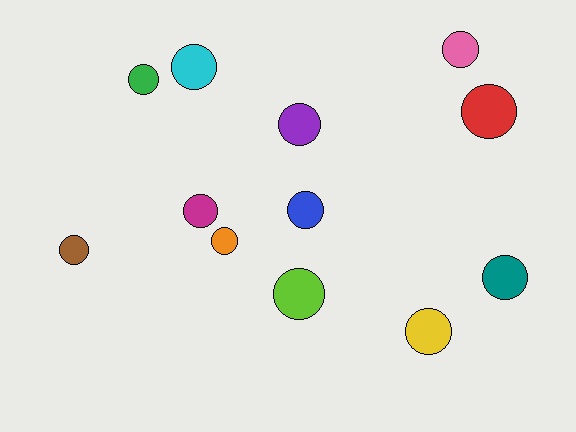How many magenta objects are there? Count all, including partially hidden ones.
There is 1 magenta object.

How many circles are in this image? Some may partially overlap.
There are 12 circles.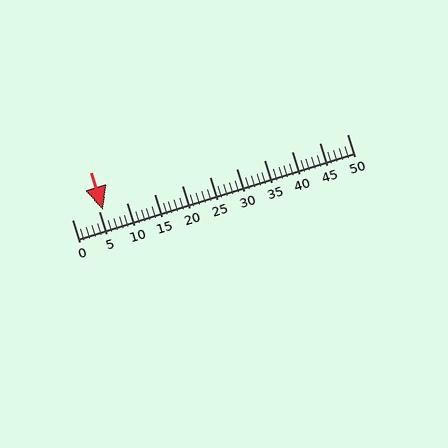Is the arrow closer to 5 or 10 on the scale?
The arrow is closer to 5.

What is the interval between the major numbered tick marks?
The major tick marks are spaced 5 units apart.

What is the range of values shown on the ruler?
The ruler shows values from 0 to 50.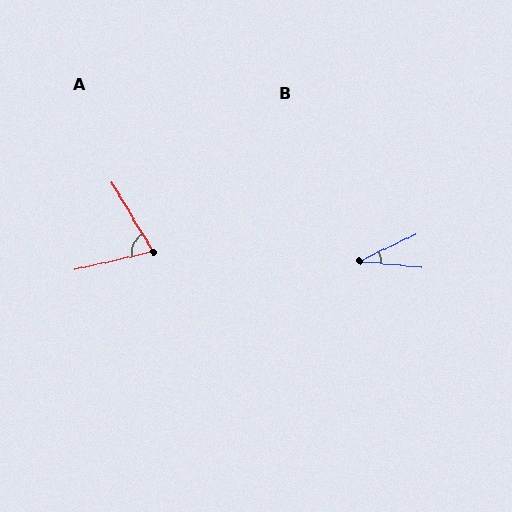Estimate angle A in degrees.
Approximately 71 degrees.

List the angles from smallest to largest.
B (31°), A (71°).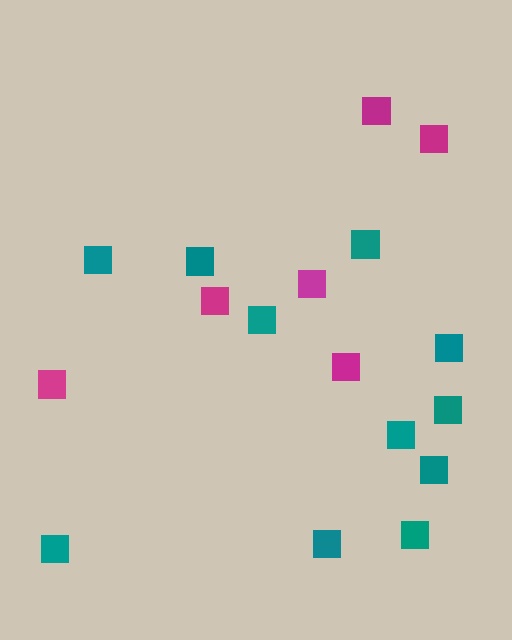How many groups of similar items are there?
There are 2 groups: one group of teal squares (11) and one group of magenta squares (6).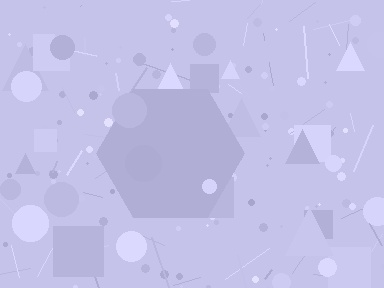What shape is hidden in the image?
A hexagon is hidden in the image.